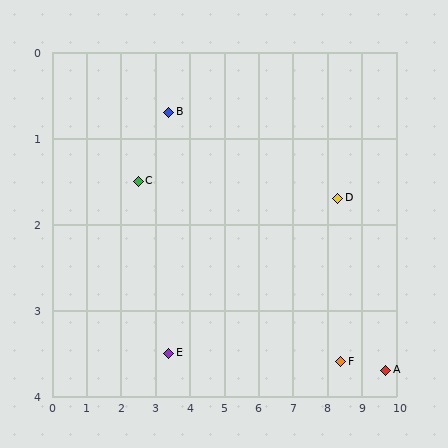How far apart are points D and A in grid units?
Points D and A are about 2.4 grid units apart.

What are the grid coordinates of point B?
Point B is at approximately (3.4, 0.7).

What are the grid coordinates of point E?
Point E is at approximately (3.4, 3.5).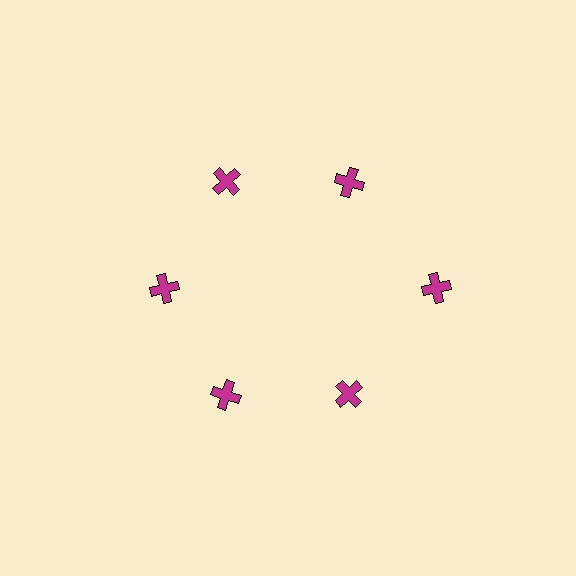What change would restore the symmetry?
The symmetry would be restored by moving it inward, back onto the ring so that all 6 crosses sit at equal angles and equal distance from the center.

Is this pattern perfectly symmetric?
No. The 6 magenta crosses are arranged in a ring, but one element near the 3 o'clock position is pushed outward from the center, breaking the 6-fold rotational symmetry.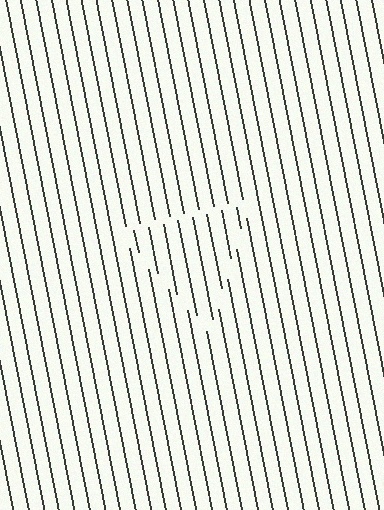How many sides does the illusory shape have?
3 sides — the line-ends trace a triangle.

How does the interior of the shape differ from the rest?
The interior of the shape contains the same grating, shifted by half a period — the contour is defined by the phase discontinuity where line-ends from the inner and outer gratings abut.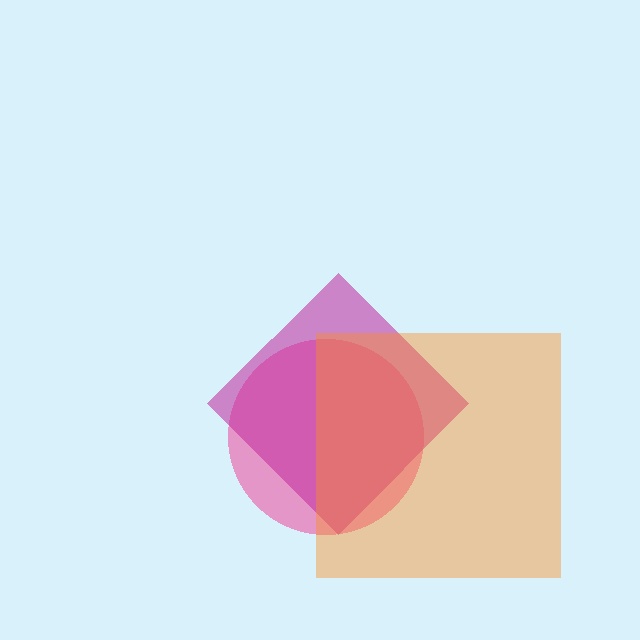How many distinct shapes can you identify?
There are 3 distinct shapes: a pink circle, a magenta diamond, an orange square.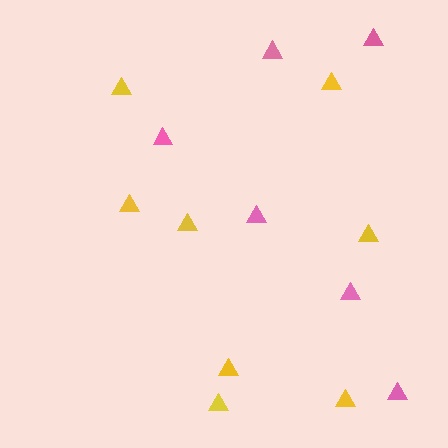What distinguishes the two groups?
There are 2 groups: one group of pink triangles (6) and one group of yellow triangles (8).